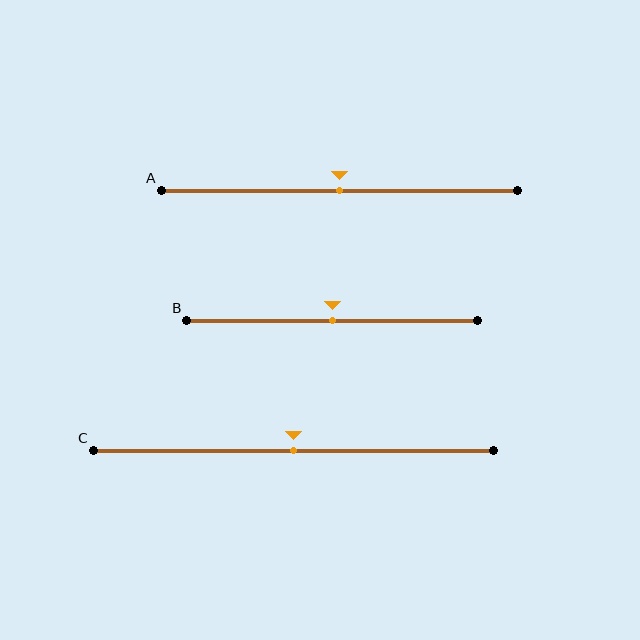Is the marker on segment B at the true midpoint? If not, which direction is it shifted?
Yes, the marker on segment B is at the true midpoint.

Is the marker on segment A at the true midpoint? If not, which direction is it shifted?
Yes, the marker on segment A is at the true midpoint.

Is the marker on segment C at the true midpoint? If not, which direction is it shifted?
Yes, the marker on segment C is at the true midpoint.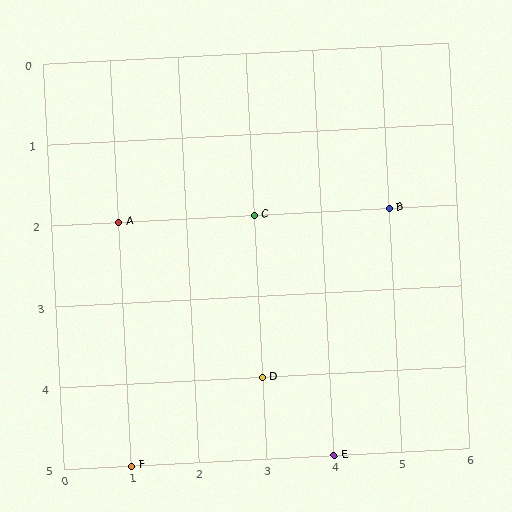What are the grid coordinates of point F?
Point F is at grid coordinates (1, 5).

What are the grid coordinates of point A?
Point A is at grid coordinates (1, 2).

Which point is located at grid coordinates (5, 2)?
Point B is at (5, 2).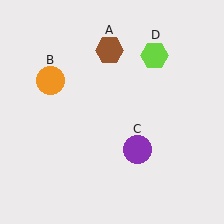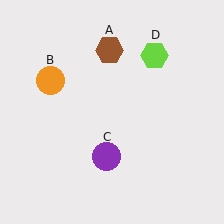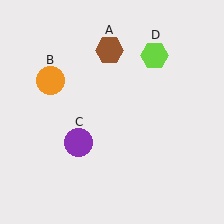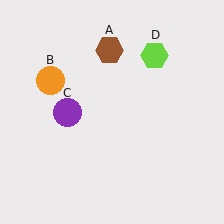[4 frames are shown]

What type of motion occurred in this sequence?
The purple circle (object C) rotated clockwise around the center of the scene.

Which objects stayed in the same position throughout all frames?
Brown hexagon (object A) and orange circle (object B) and lime hexagon (object D) remained stationary.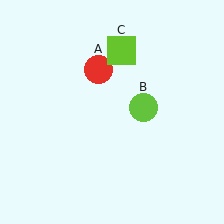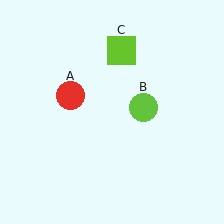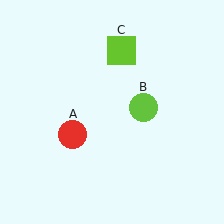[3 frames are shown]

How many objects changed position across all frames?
1 object changed position: red circle (object A).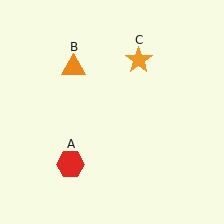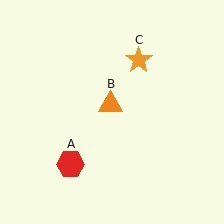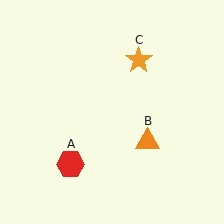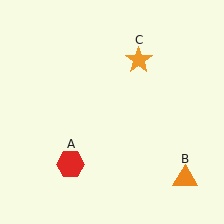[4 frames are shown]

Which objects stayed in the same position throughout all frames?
Red hexagon (object A) and orange star (object C) remained stationary.